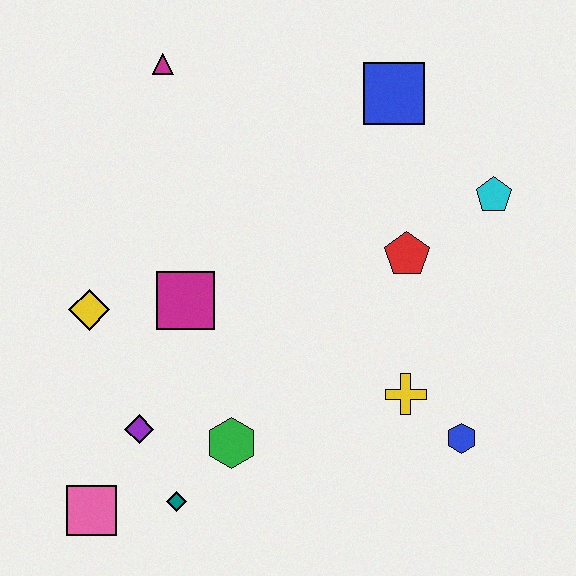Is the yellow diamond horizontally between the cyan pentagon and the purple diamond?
No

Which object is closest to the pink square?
The teal diamond is closest to the pink square.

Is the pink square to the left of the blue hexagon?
Yes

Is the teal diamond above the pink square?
Yes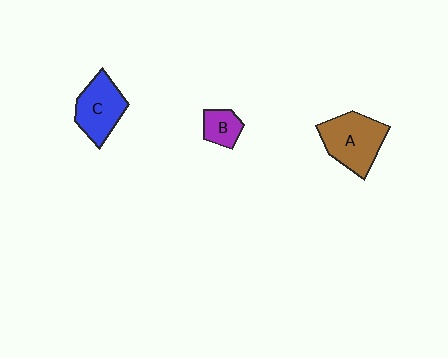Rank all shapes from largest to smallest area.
From largest to smallest: A (brown), C (blue), B (purple).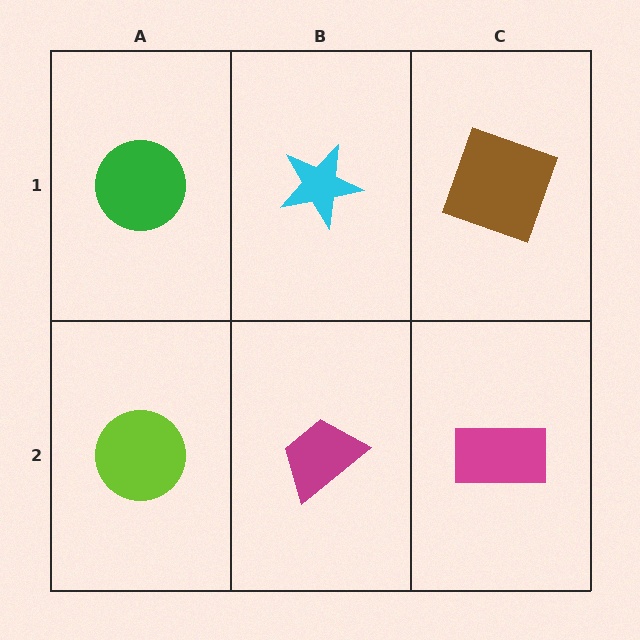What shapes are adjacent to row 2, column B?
A cyan star (row 1, column B), a lime circle (row 2, column A), a magenta rectangle (row 2, column C).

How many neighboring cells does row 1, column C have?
2.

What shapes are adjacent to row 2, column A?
A green circle (row 1, column A), a magenta trapezoid (row 2, column B).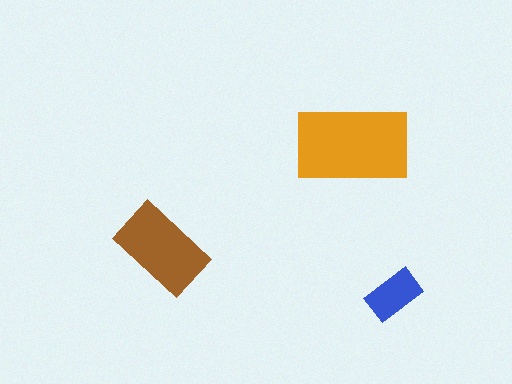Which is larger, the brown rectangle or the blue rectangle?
The brown one.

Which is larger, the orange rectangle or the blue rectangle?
The orange one.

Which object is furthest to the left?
The brown rectangle is leftmost.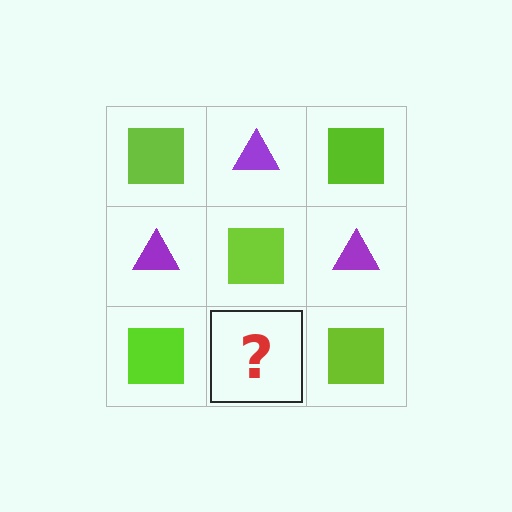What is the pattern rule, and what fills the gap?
The rule is that it alternates lime square and purple triangle in a checkerboard pattern. The gap should be filled with a purple triangle.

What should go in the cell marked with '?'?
The missing cell should contain a purple triangle.